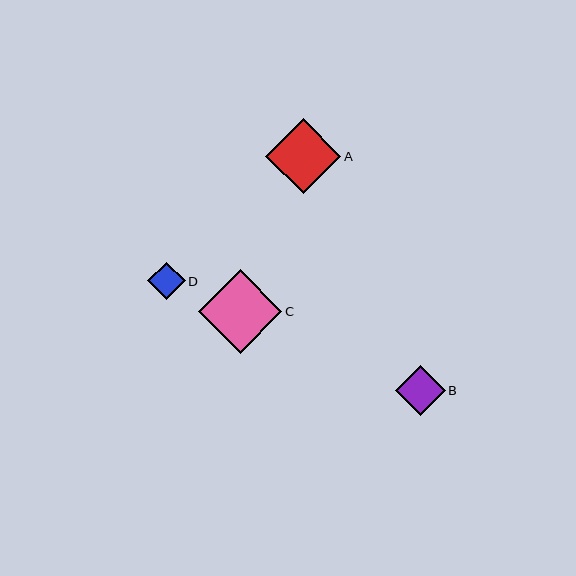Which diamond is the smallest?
Diamond D is the smallest with a size of approximately 37 pixels.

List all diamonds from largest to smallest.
From largest to smallest: C, A, B, D.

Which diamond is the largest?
Diamond C is the largest with a size of approximately 84 pixels.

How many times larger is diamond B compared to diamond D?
Diamond B is approximately 1.3 times the size of diamond D.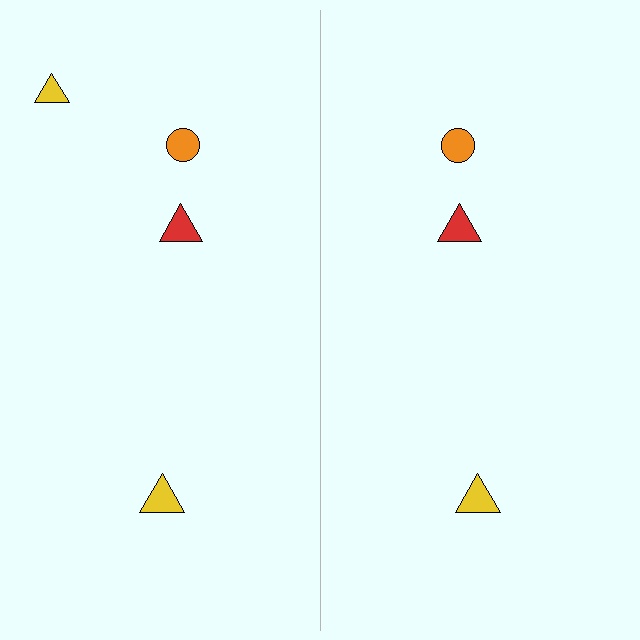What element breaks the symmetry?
A yellow triangle is missing from the right side.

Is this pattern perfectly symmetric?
No, the pattern is not perfectly symmetric. A yellow triangle is missing from the right side.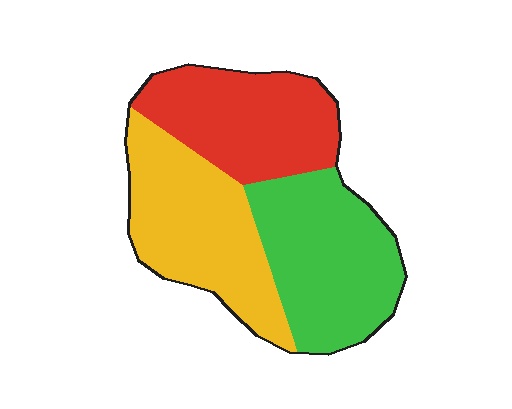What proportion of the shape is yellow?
Yellow takes up about one third (1/3) of the shape.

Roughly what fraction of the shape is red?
Red takes up between a quarter and a half of the shape.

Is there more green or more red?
Green.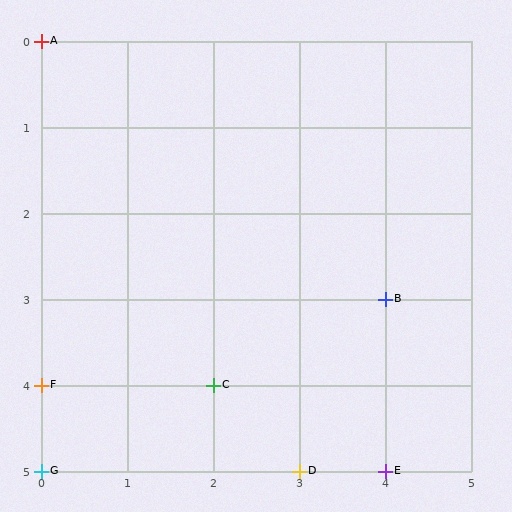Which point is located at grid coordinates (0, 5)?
Point G is at (0, 5).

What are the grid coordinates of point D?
Point D is at grid coordinates (3, 5).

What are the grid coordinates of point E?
Point E is at grid coordinates (4, 5).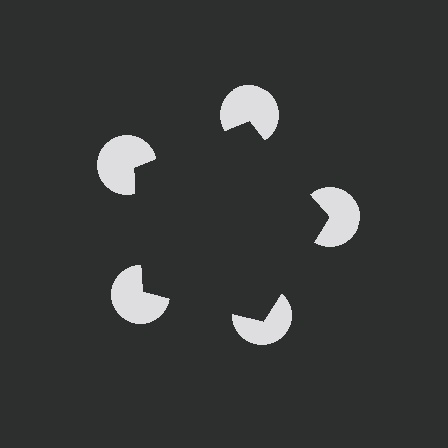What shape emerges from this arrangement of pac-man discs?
An illusory pentagon — its edges are inferred from the aligned wedge cuts in the pac-man discs, not physically drawn.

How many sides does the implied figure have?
5 sides.